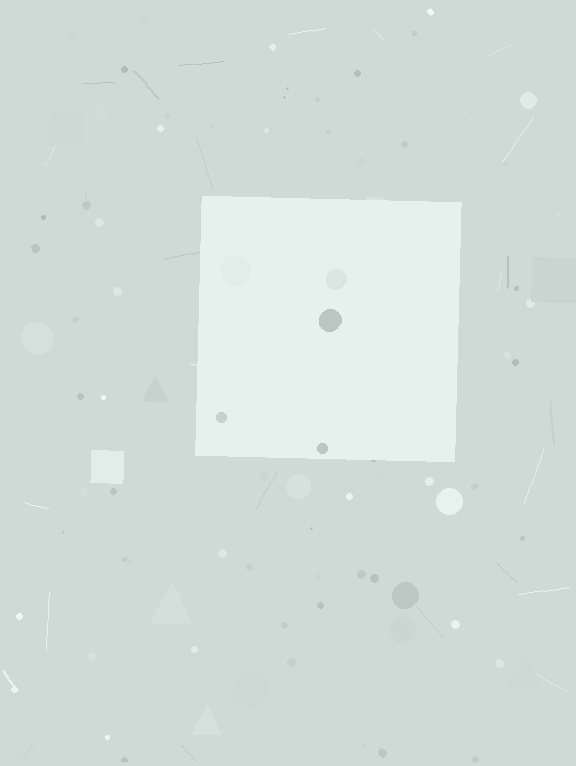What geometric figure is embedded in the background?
A square is embedded in the background.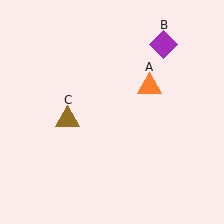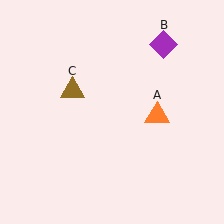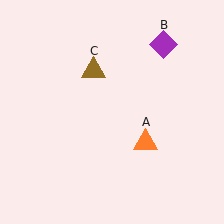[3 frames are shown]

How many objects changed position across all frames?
2 objects changed position: orange triangle (object A), brown triangle (object C).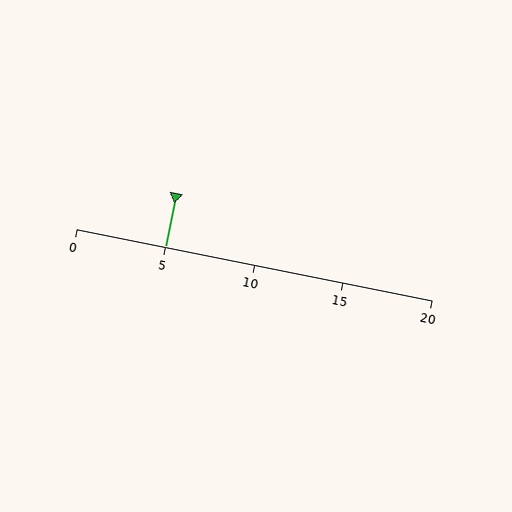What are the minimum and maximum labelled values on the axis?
The axis runs from 0 to 20.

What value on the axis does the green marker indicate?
The marker indicates approximately 5.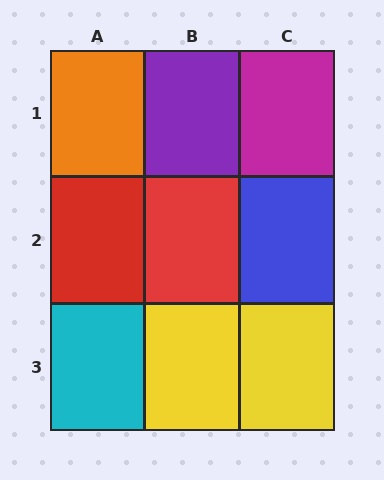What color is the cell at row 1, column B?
Purple.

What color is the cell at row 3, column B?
Yellow.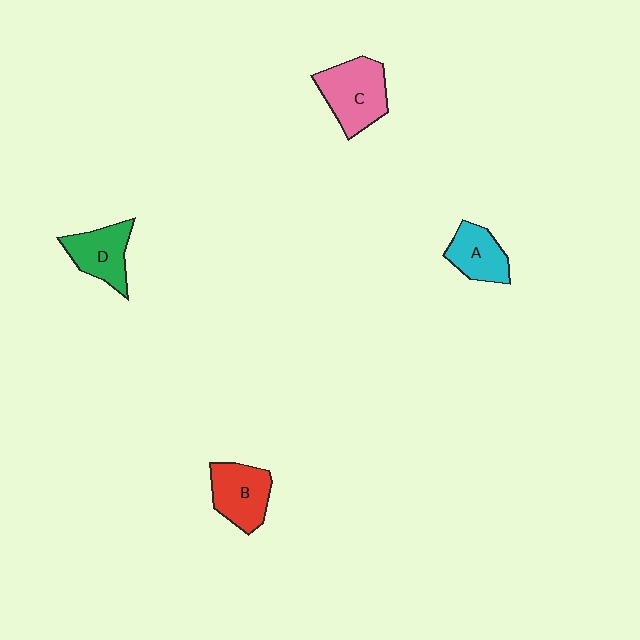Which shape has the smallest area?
Shape A (cyan).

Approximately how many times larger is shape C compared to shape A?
Approximately 1.4 times.